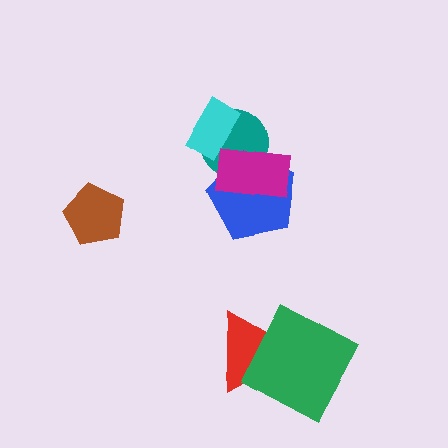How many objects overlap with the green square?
1 object overlaps with the green square.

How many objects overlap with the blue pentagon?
2 objects overlap with the blue pentagon.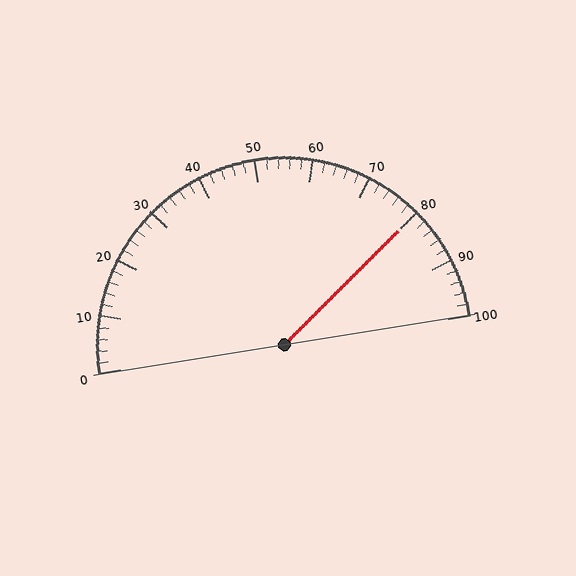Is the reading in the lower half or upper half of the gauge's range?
The reading is in the upper half of the range (0 to 100).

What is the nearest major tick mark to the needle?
The nearest major tick mark is 80.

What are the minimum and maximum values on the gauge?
The gauge ranges from 0 to 100.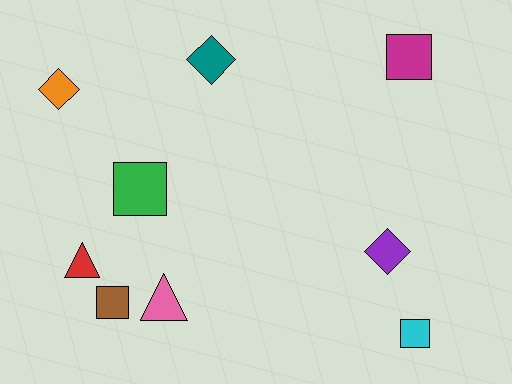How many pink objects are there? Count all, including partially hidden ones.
There is 1 pink object.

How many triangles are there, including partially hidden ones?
There are 2 triangles.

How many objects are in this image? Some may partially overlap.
There are 9 objects.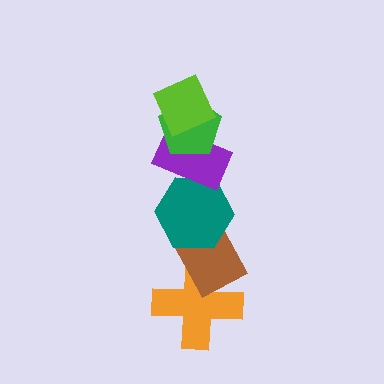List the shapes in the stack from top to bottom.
From top to bottom: the lime diamond, the green pentagon, the purple rectangle, the teal hexagon, the brown rectangle, the orange cross.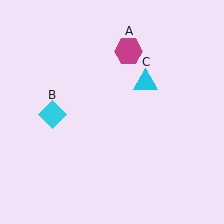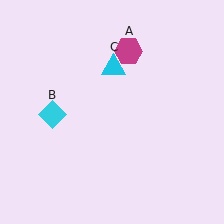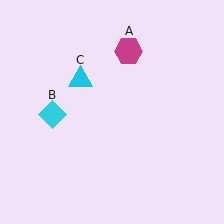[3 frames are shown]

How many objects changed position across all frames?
1 object changed position: cyan triangle (object C).